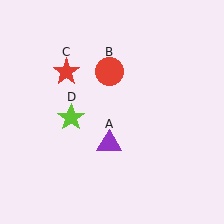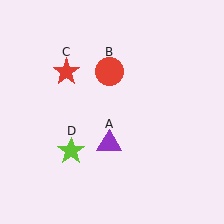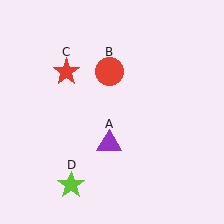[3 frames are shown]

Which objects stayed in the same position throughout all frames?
Purple triangle (object A) and red circle (object B) and red star (object C) remained stationary.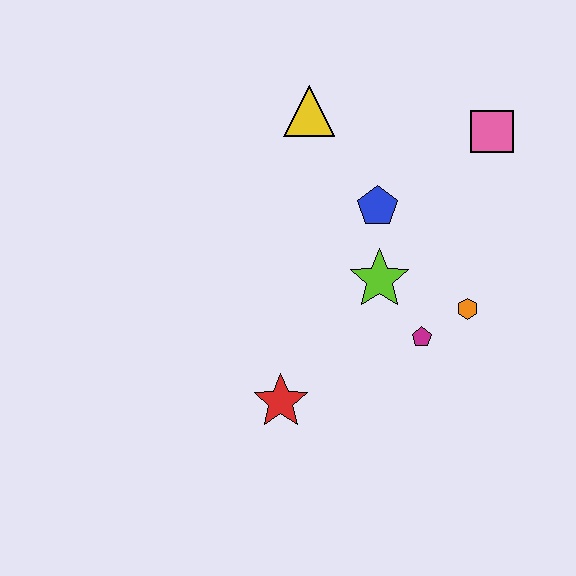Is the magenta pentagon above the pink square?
No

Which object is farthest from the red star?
The pink square is farthest from the red star.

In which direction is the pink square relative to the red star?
The pink square is above the red star.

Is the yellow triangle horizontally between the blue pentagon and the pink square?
No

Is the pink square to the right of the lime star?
Yes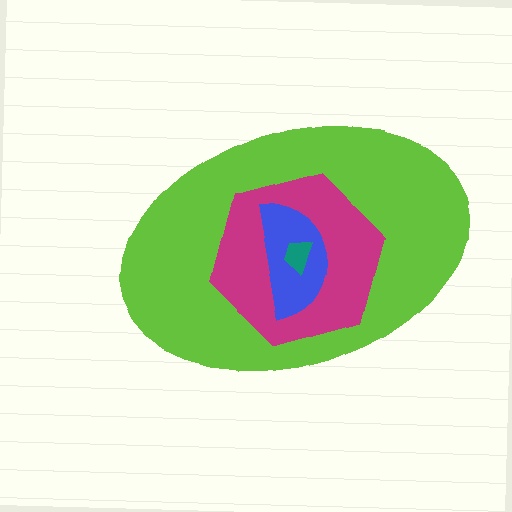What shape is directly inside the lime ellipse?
The magenta hexagon.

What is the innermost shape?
The teal trapezoid.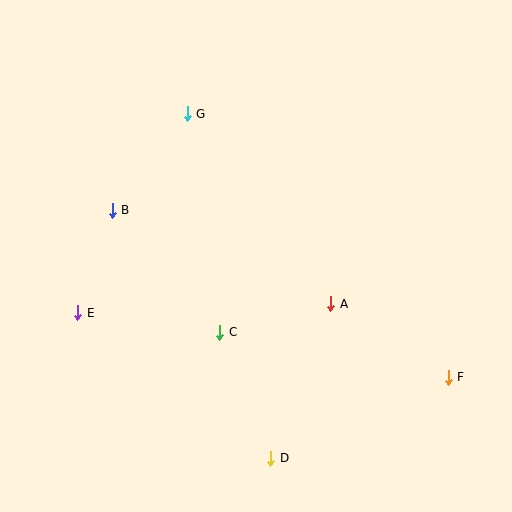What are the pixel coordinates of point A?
Point A is at (331, 304).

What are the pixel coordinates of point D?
Point D is at (271, 458).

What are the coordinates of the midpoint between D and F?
The midpoint between D and F is at (360, 418).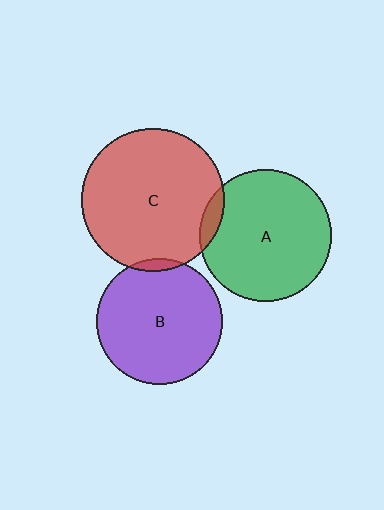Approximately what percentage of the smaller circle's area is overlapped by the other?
Approximately 5%.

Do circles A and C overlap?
Yes.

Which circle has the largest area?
Circle C (red).